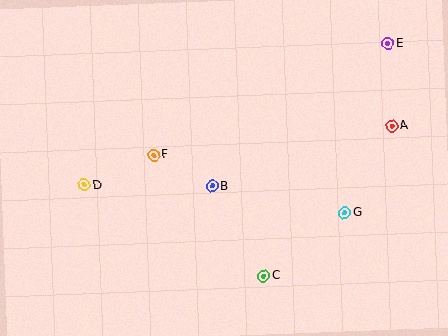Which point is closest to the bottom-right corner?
Point G is closest to the bottom-right corner.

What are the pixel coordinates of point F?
Point F is at (154, 155).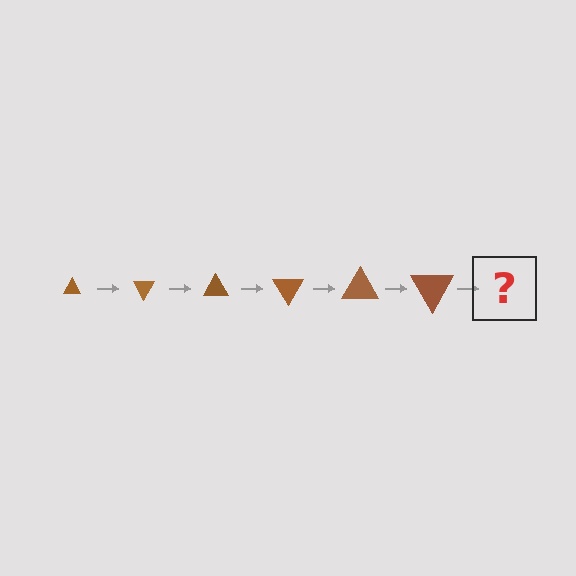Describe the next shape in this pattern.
It should be a triangle, larger than the previous one and rotated 360 degrees from the start.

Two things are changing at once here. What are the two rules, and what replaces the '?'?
The two rules are that the triangle grows larger each step and it rotates 60 degrees each step. The '?' should be a triangle, larger than the previous one and rotated 360 degrees from the start.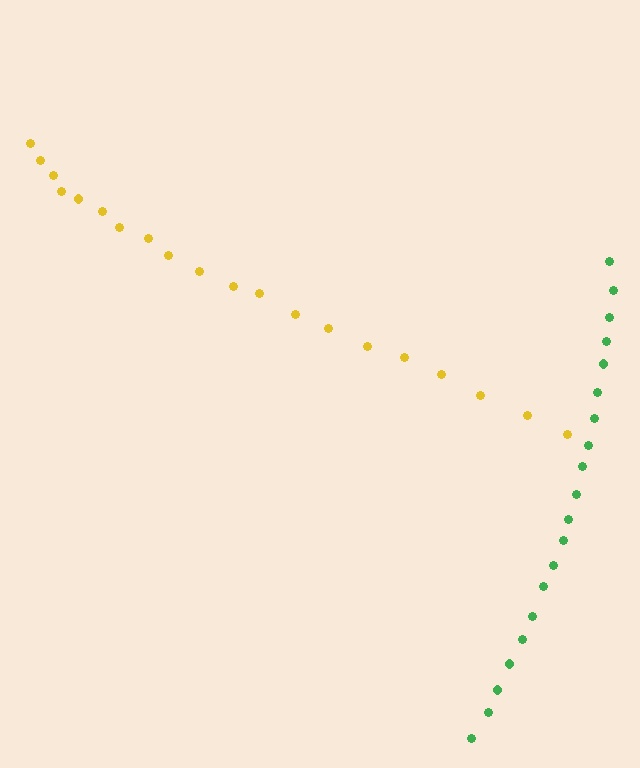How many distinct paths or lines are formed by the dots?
There are 2 distinct paths.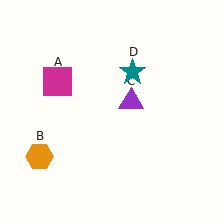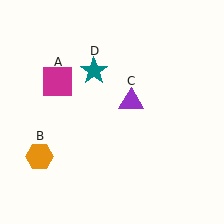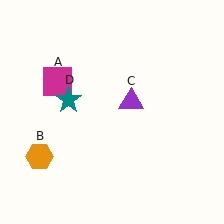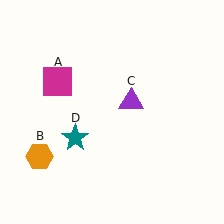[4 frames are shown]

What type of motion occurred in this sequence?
The teal star (object D) rotated counterclockwise around the center of the scene.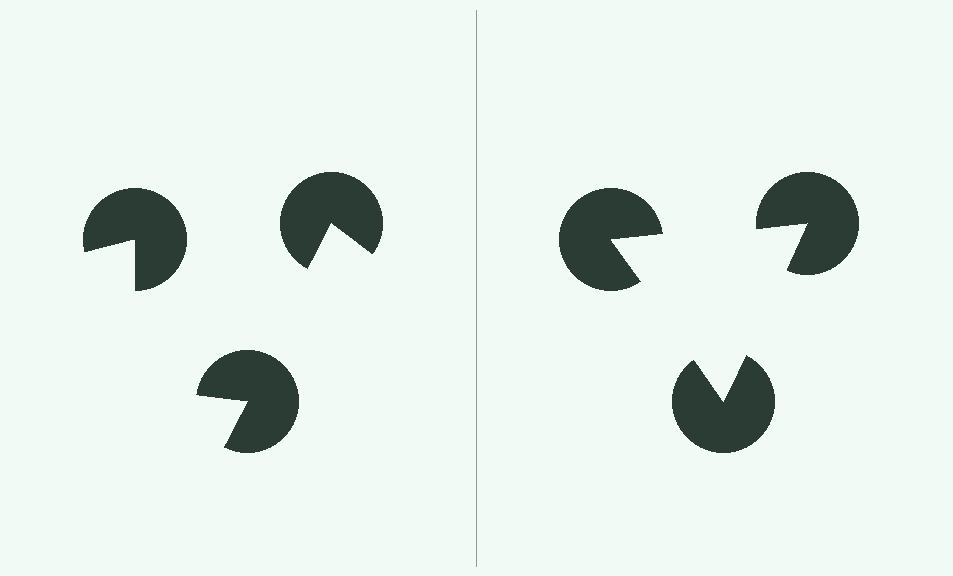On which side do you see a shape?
An illusory triangle appears on the right side. On the left side the wedge cuts are rotated, so no coherent shape forms.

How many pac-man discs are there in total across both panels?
6 — 3 on each side.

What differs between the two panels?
The pac-man discs are positioned identically on both sides; only the wedge orientations differ. On the right they align to a triangle; on the left they are misaligned.